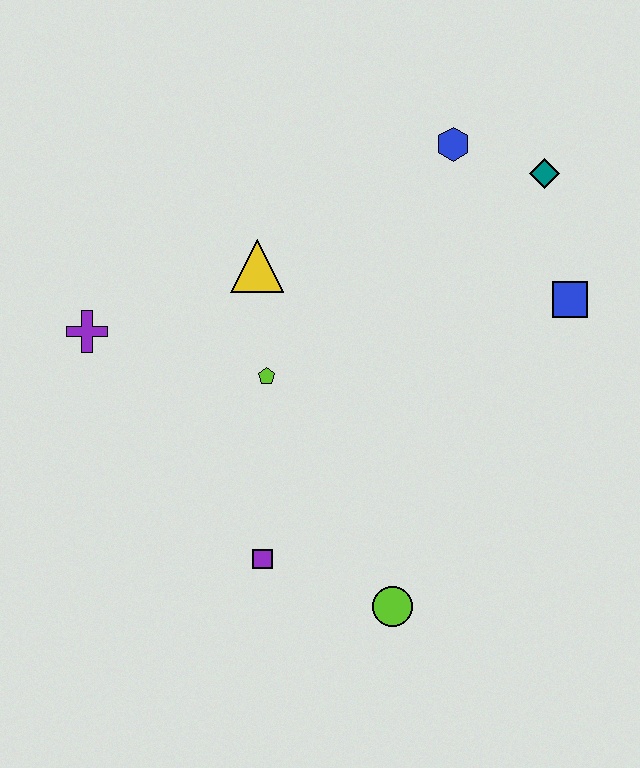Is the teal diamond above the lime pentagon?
Yes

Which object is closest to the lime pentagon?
The yellow triangle is closest to the lime pentagon.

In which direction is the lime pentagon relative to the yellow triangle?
The lime pentagon is below the yellow triangle.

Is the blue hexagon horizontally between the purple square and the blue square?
Yes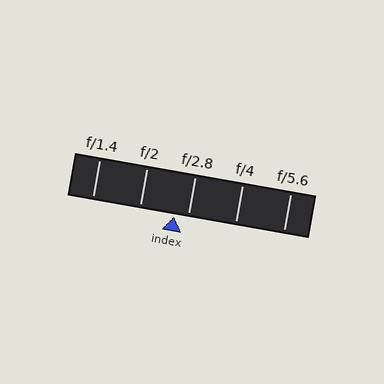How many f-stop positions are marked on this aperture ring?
There are 5 f-stop positions marked.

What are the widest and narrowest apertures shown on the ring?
The widest aperture shown is f/1.4 and the narrowest is f/5.6.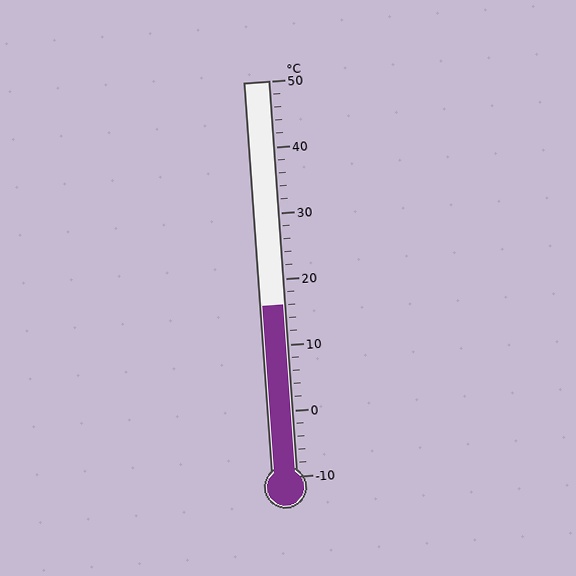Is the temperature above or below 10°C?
The temperature is above 10°C.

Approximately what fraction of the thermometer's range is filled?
The thermometer is filled to approximately 45% of its range.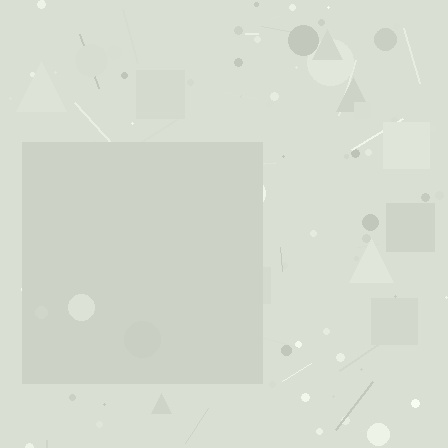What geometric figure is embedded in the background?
A square is embedded in the background.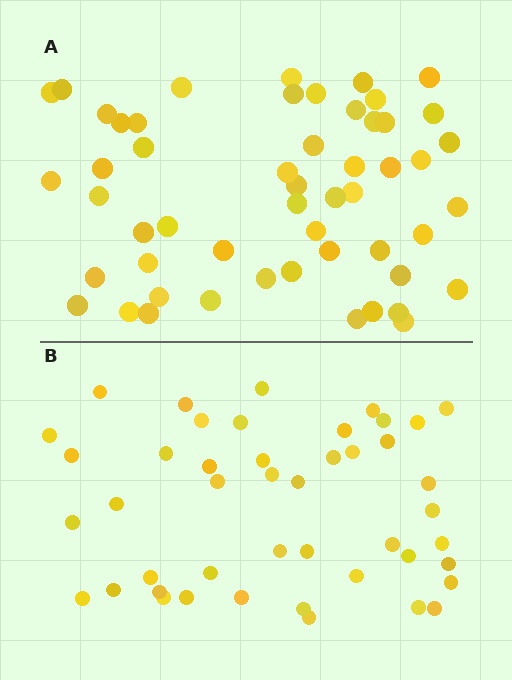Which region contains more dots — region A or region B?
Region A (the top region) has more dots.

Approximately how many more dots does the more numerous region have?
Region A has roughly 8 or so more dots than region B.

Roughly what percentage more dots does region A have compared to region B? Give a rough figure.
About 20% more.